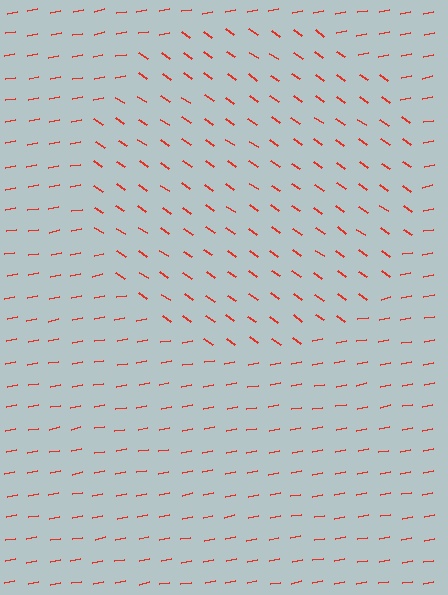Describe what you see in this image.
The image is filled with small red line segments. A circle region in the image has lines oriented differently from the surrounding lines, creating a visible texture boundary.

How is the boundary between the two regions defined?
The boundary is defined purely by a change in line orientation (approximately 45 degrees difference). All lines are the same color and thickness.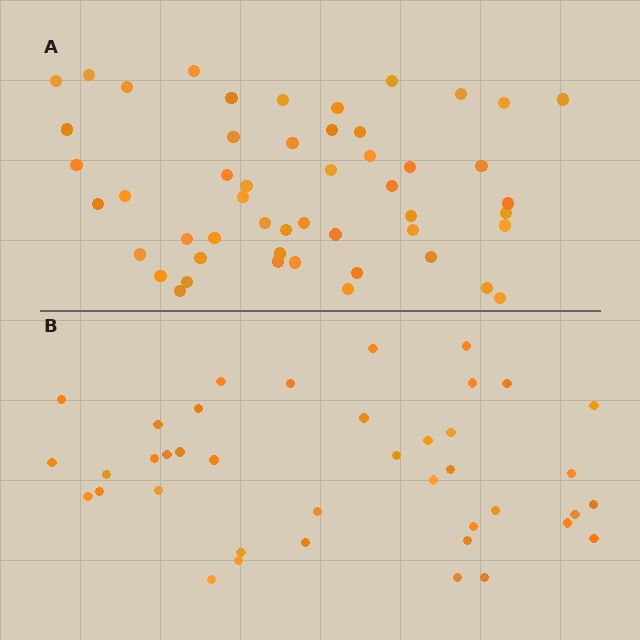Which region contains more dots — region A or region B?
Region A (the top region) has more dots.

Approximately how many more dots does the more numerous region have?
Region A has roughly 12 or so more dots than region B.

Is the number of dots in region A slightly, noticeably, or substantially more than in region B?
Region A has noticeably more, but not dramatically so. The ratio is roughly 1.3 to 1.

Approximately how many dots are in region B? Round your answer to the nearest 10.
About 40 dots.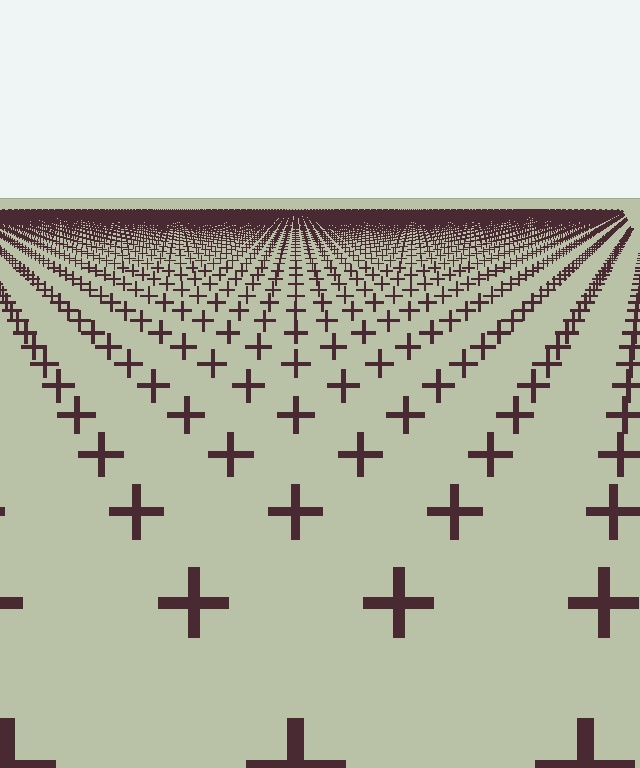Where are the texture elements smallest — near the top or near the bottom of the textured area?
Near the top.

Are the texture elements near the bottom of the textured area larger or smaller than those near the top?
Larger. Near the bottom, elements are closer to the viewer and appear at a bigger on-screen size.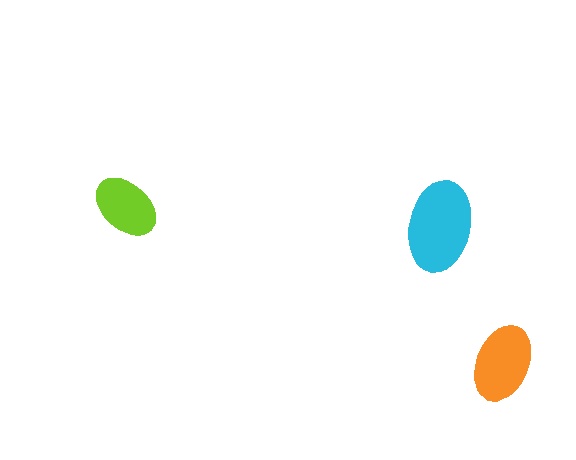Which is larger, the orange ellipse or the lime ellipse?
The orange one.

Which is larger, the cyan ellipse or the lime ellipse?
The cyan one.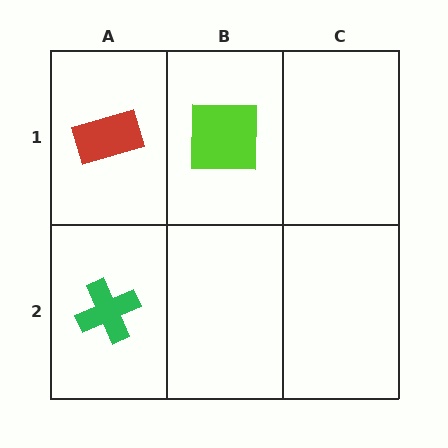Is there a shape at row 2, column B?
No, that cell is empty.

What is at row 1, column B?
A lime square.